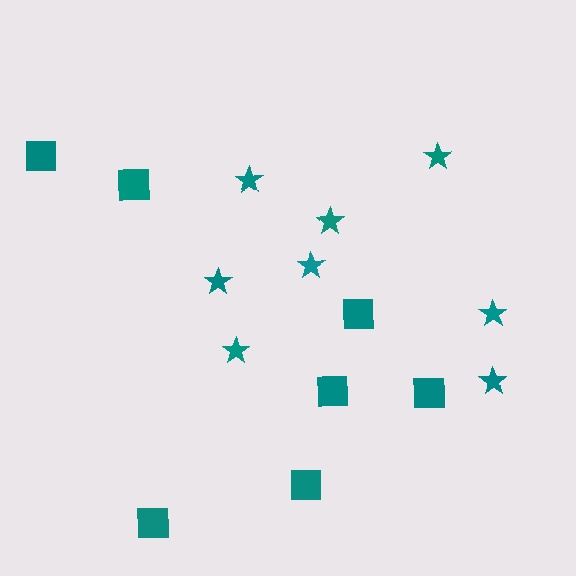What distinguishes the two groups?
There are 2 groups: one group of stars (8) and one group of squares (7).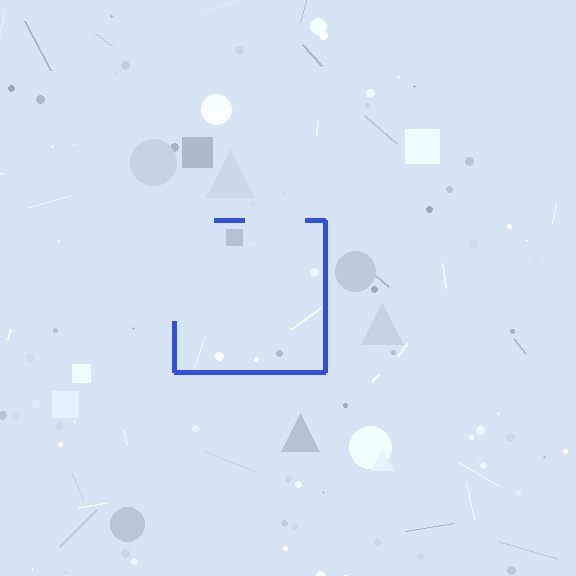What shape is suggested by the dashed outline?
The dashed outline suggests a square.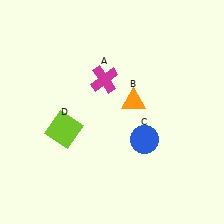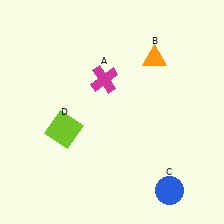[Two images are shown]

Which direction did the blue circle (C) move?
The blue circle (C) moved down.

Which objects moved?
The objects that moved are: the orange triangle (B), the blue circle (C).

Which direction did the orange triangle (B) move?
The orange triangle (B) moved up.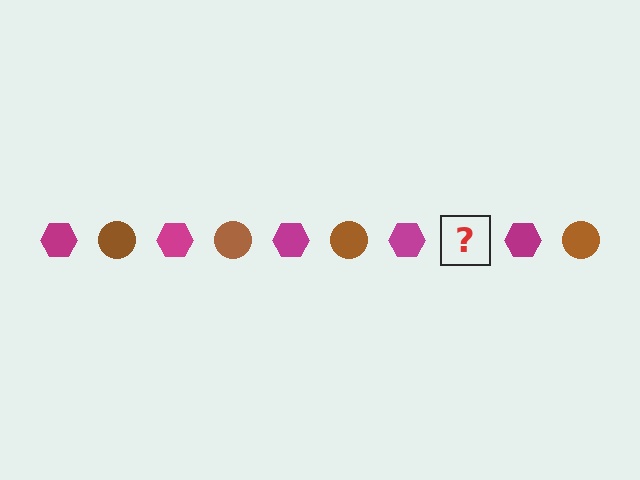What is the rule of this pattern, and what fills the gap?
The rule is that the pattern alternates between magenta hexagon and brown circle. The gap should be filled with a brown circle.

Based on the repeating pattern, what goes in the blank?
The blank should be a brown circle.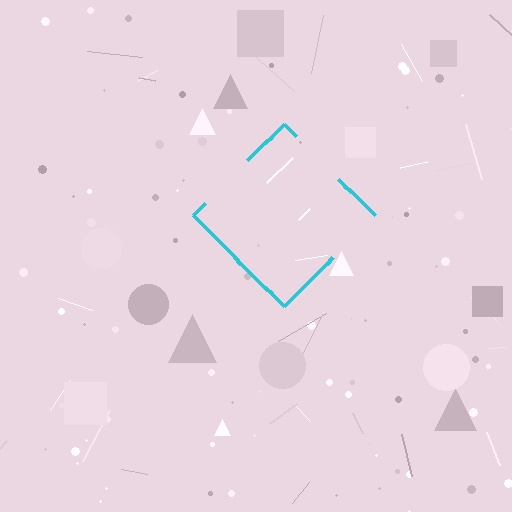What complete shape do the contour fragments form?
The contour fragments form a diamond.